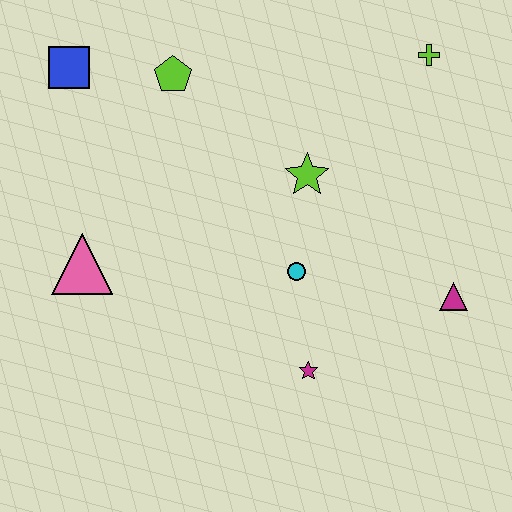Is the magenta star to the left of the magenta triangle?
Yes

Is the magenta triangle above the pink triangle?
No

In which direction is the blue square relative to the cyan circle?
The blue square is to the left of the cyan circle.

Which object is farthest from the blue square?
The magenta triangle is farthest from the blue square.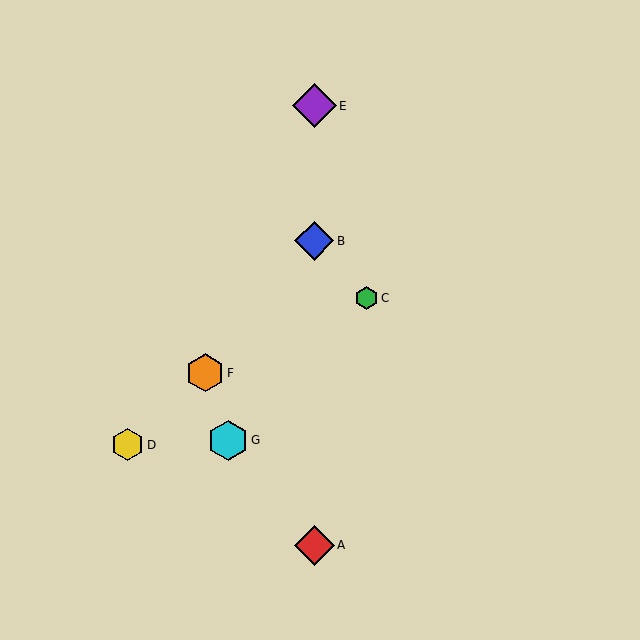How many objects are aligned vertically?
3 objects (A, B, E) are aligned vertically.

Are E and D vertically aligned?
No, E is at x≈314 and D is at x≈127.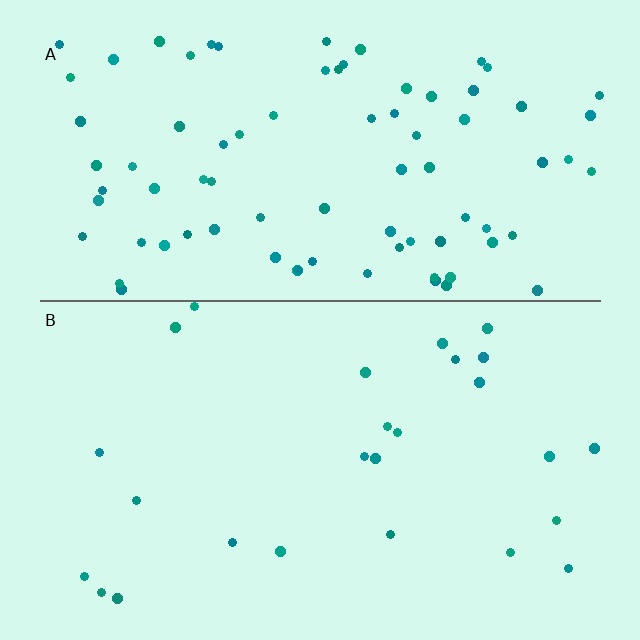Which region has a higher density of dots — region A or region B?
A (the top).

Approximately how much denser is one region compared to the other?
Approximately 3.1× — region A over region B.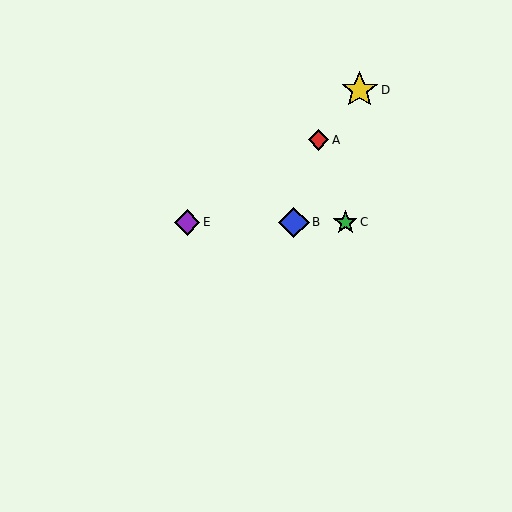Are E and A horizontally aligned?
No, E is at y≈222 and A is at y≈140.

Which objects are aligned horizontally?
Objects B, C, E are aligned horizontally.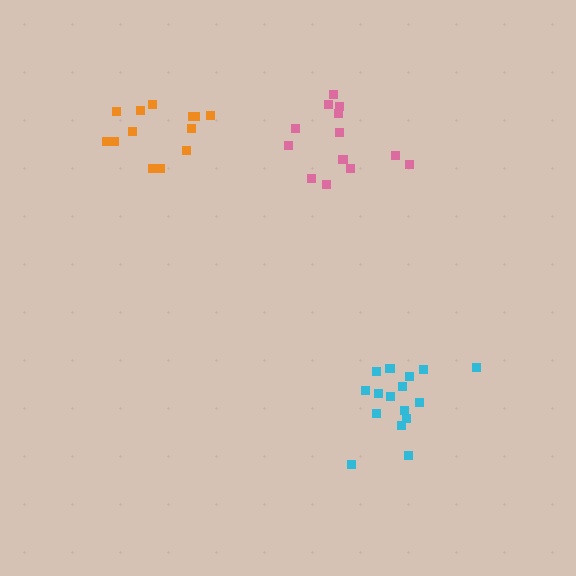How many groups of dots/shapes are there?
There are 3 groups.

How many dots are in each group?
Group 1: 17 dots, Group 2: 13 dots, Group 3: 13 dots (43 total).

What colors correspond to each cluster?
The clusters are colored: cyan, orange, pink.